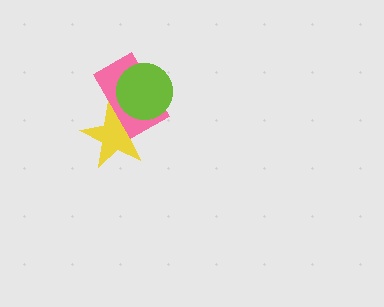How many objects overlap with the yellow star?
2 objects overlap with the yellow star.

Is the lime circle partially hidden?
No, no other shape covers it.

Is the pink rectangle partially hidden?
Yes, it is partially covered by another shape.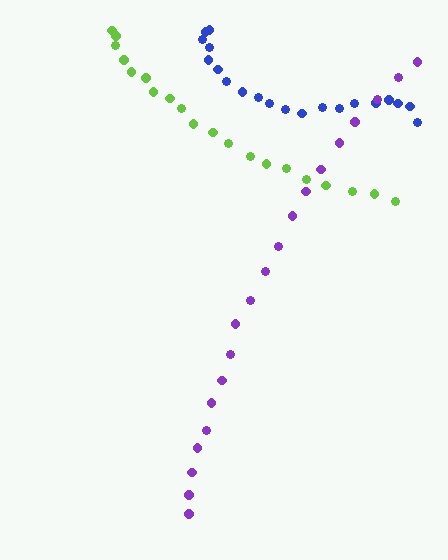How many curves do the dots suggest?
There are 3 distinct paths.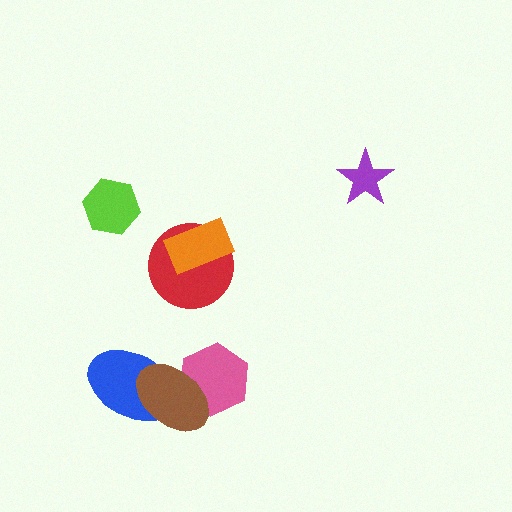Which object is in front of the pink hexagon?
The brown ellipse is in front of the pink hexagon.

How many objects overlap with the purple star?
0 objects overlap with the purple star.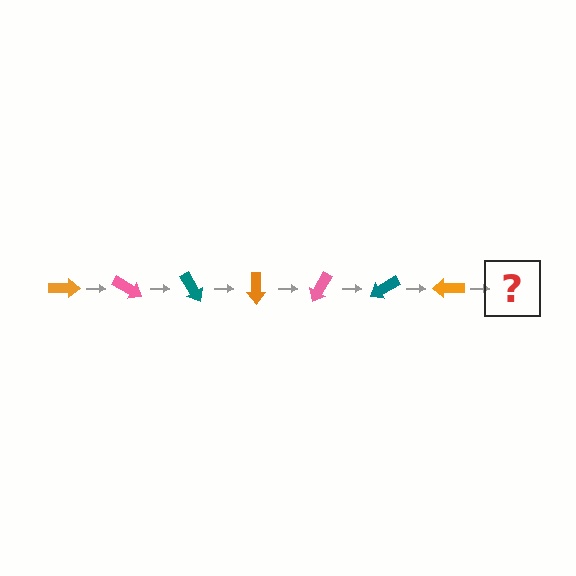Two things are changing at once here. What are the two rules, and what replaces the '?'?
The two rules are that it rotates 30 degrees each step and the color cycles through orange, pink, and teal. The '?' should be a pink arrow, rotated 210 degrees from the start.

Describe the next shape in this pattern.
It should be a pink arrow, rotated 210 degrees from the start.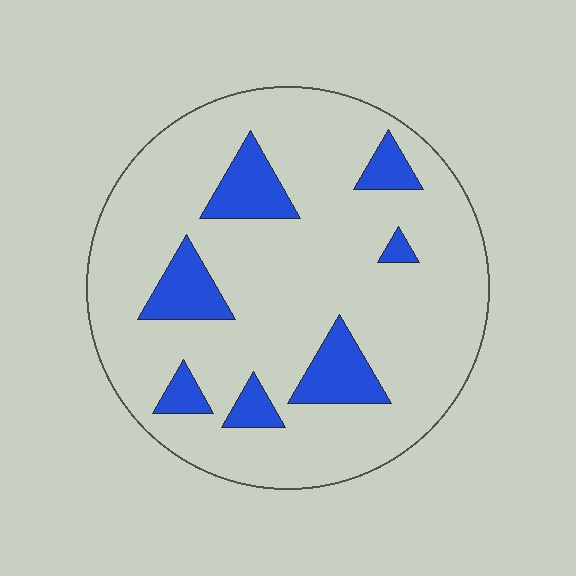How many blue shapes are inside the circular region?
7.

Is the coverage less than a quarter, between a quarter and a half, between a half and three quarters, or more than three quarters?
Less than a quarter.